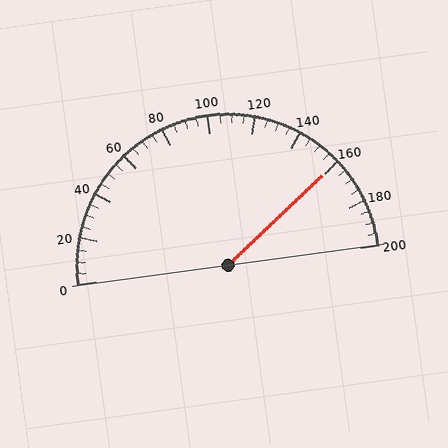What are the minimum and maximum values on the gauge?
The gauge ranges from 0 to 200.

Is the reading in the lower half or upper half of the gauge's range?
The reading is in the upper half of the range (0 to 200).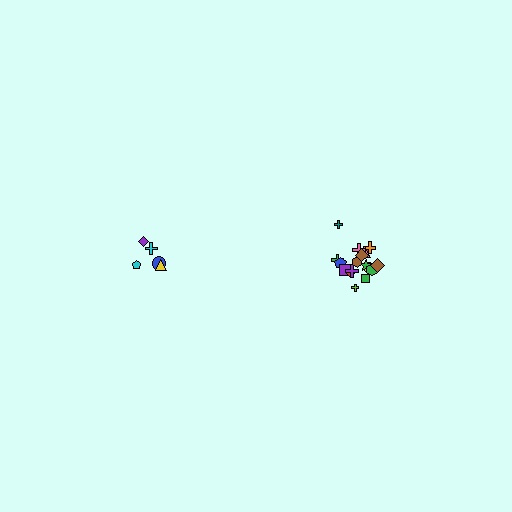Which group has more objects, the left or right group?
The right group.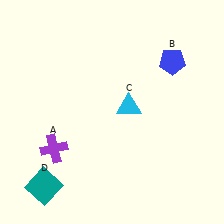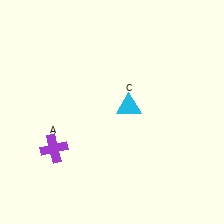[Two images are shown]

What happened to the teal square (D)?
The teal square (D) was removed in Image 2. It was in the bottom-left area of Image 1.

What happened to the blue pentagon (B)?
The blue pentagon (B) was removed in Image 2. It was in the top-right area of Image 1.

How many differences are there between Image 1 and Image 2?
There are 2 differences between the two images.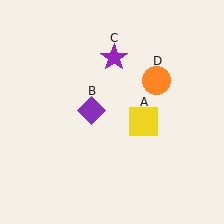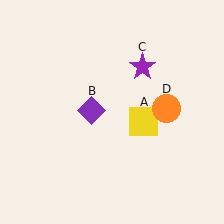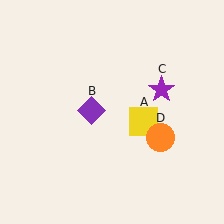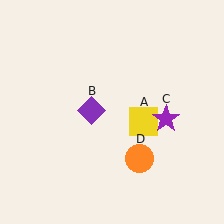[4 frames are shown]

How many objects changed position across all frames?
2 objects changed position: purple star (object C), orange circle (object D).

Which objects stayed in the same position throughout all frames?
Yellow square (object A) and purple diamond (object B) remained stationary.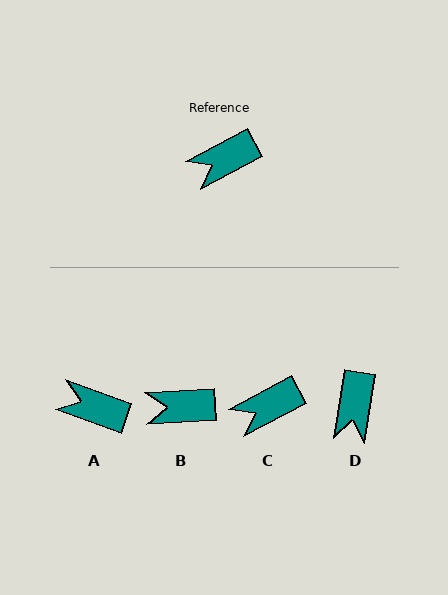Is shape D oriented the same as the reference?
No, it is off by about 53 degrees.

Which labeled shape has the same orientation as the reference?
C.